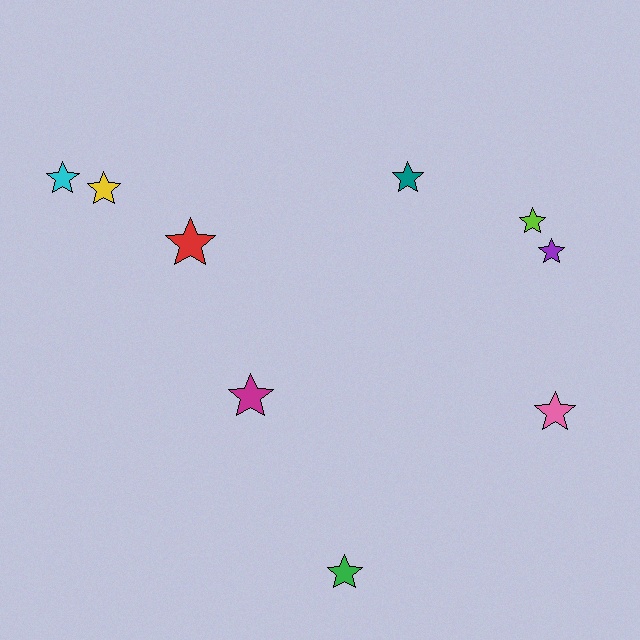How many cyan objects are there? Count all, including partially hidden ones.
There is 1 cyan object.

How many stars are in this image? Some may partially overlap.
There are 9 stars.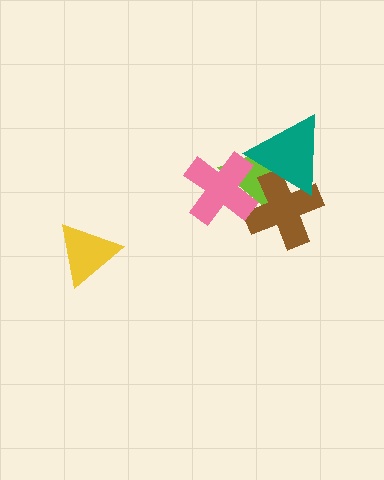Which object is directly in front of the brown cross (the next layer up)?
The teal triangle is directly in front of the brown cross.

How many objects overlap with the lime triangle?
3 objects overlap with the lime triangle.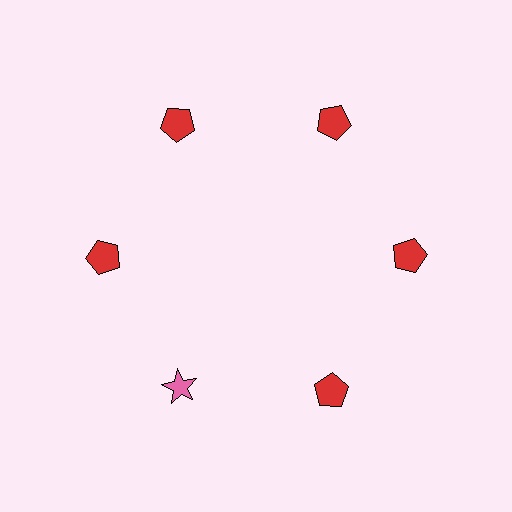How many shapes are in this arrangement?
There are 6 shapes arranged in a ring pattern.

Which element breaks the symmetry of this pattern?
The pink star at roughly the 7 o'clock position breaks the symmetry. All other shapes are red pentagons.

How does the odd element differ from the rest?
It differs in both color (pink instead of red) and shape (star instead of pentagon).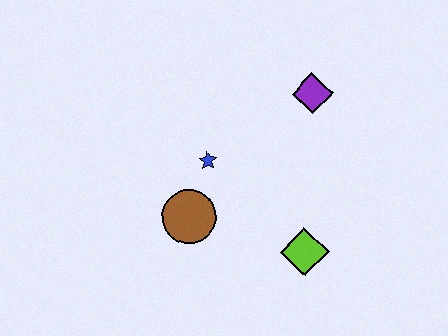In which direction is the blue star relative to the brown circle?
The blue star is above the brown circle.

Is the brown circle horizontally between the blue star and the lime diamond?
No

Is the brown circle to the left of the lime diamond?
Yes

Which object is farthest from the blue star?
The lime diamond is farthest from the blue star.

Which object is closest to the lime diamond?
The brown circle is closest to the lime diamond.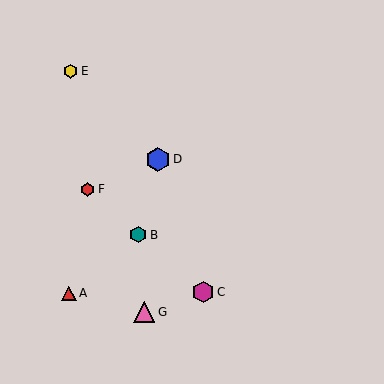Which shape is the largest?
The blue hexagon (labeled D) is the largest.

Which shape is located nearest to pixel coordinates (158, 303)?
The pink triangle (labeled G) at (144, 312) is nearest to that location.